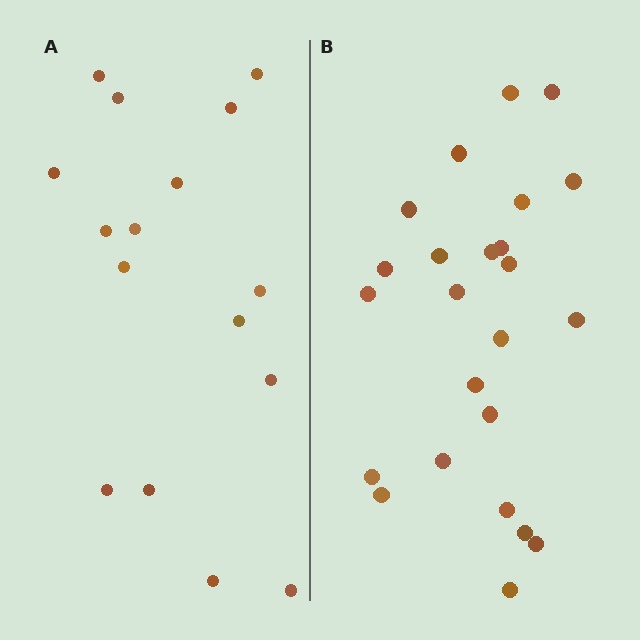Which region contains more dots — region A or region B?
Region B (the right region) has more dots.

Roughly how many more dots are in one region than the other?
Region B has roughly 8 or so more dots than region A.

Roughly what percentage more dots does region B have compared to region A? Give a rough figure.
About 50% more.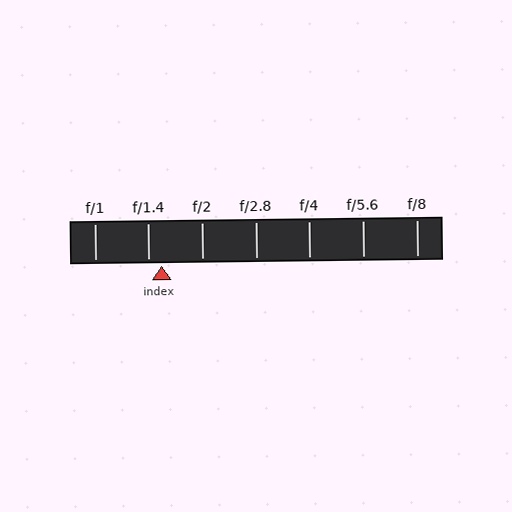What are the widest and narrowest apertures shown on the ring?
The widest aperture shown is f/1 and the narrowest is f/8.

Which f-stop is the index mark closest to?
The index mark is closest to f/1.4.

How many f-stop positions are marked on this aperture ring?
There are 7 f-stop positions marked.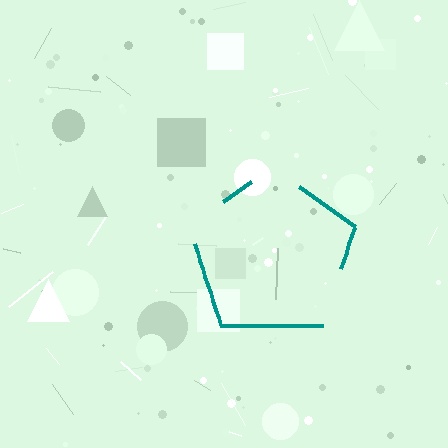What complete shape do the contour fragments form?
The contour fragments form a pentagon.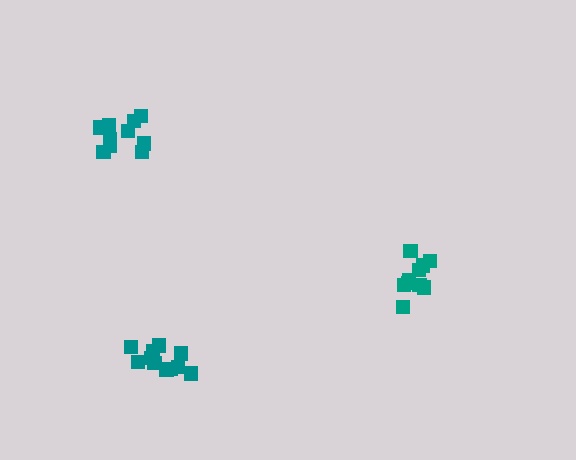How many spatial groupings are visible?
There are 3 spatial groupings.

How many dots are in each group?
Group 1: 10 dots, Group 2: 11 dots, Group 3: 10 dots (31 total).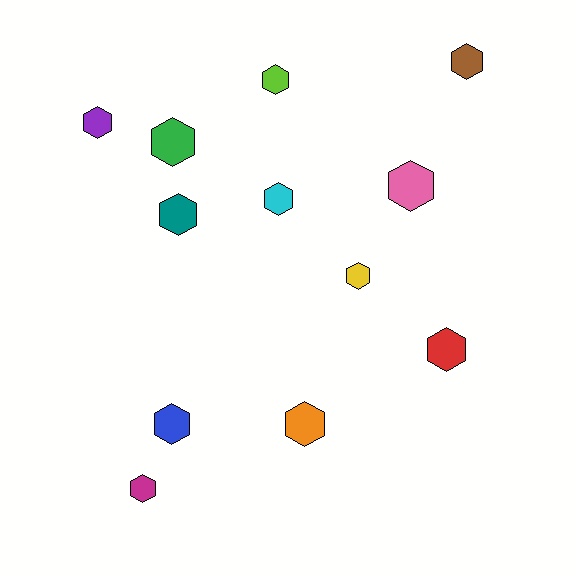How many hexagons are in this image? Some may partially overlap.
There are 12 hexagons.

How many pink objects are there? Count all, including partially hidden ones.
There is 1 pink object.